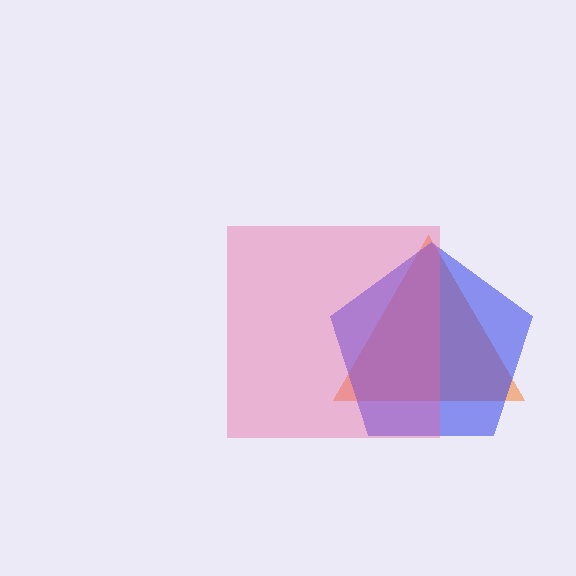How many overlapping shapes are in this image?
There are 3 overlapping shapes in the image.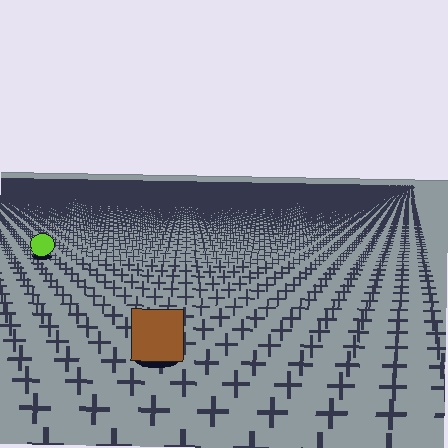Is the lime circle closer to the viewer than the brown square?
No. The brown square is closer — you can tell from the texture gradient: the ground texture is coarser near it.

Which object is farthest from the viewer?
The lime circle is farthest from the viewer. It appears smaller and the ground texture around it is denser.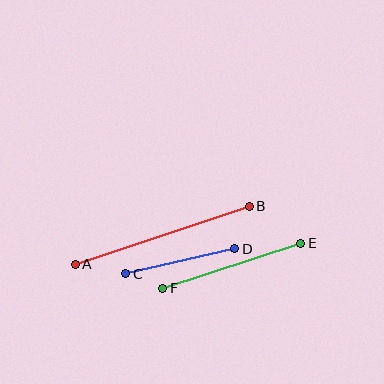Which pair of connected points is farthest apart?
Points A and B are farthest apart.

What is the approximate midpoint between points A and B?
The midpoint is at approximately (162, 235) pixels.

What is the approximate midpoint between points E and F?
The midpoint is at approximately (232, 266) pixels.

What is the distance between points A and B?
The distance is approximately 184 pixels.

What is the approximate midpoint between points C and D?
The midpoint is at approximately (180, 261) pixels.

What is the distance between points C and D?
The distance is approximately 112 pixels.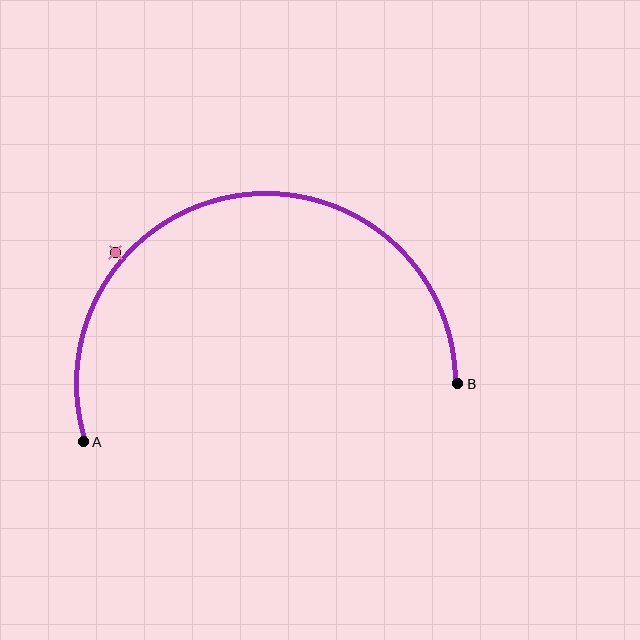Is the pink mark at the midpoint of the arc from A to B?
No — the pink mark does not lie on the arc at all. It sits slightly outside the curve.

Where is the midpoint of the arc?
The arc midpoint is the point on the curve farthest from the straight line joining A and B. It sits above that line.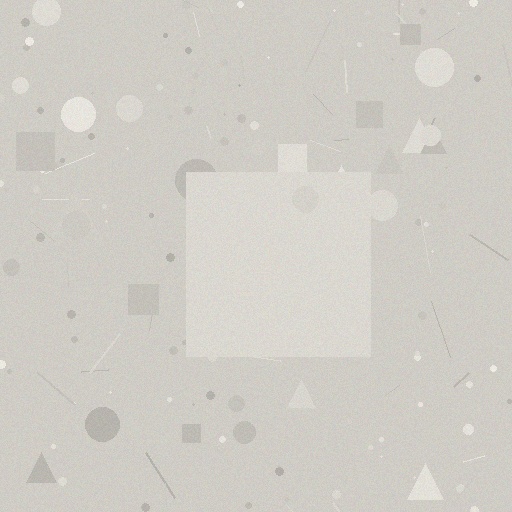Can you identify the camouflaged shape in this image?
The camouflaged shape is a square.